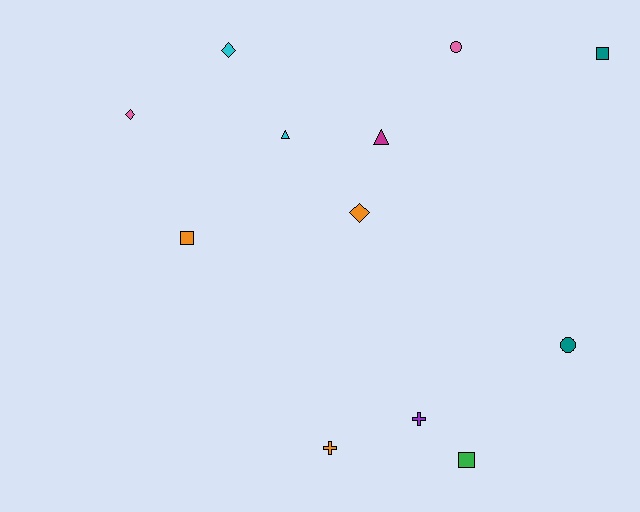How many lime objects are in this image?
There are no lime objects.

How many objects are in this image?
There are 12 objects.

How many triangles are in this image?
There are 2 triangles.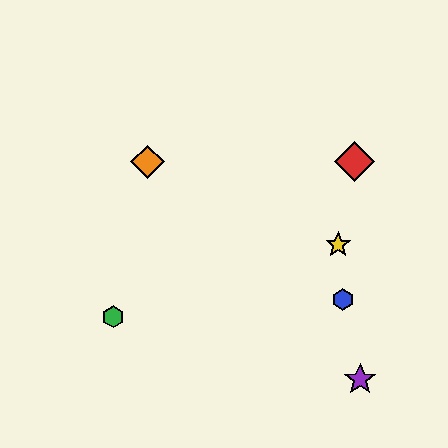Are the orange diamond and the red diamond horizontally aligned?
Yes, both are at y≈162.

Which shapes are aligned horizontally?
The red diamond, the orange diamond are aligned horizontally.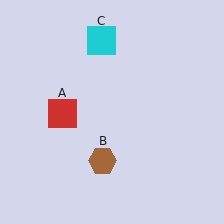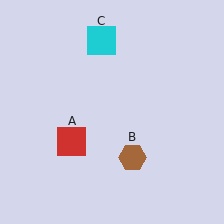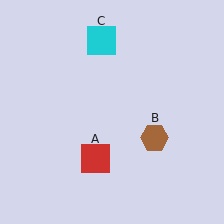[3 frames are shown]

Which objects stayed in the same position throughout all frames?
Cyan square (object C) remained stationary.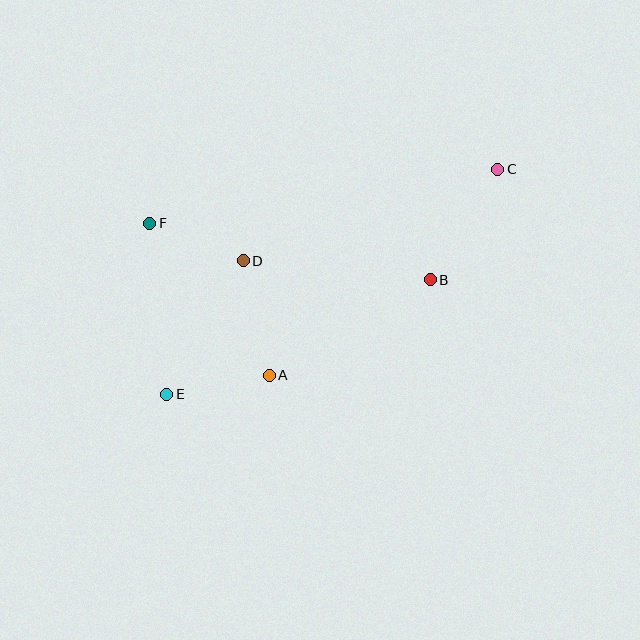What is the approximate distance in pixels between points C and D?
The distance between C and D is approximately 270 pixels.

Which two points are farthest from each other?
Points C and E are farthest from each other.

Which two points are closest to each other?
Points D and F are closest to each other.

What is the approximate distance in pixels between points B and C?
The distance between B and C is approximately 129 pixels.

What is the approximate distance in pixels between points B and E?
The distance between B and E is approximately 287 pixels.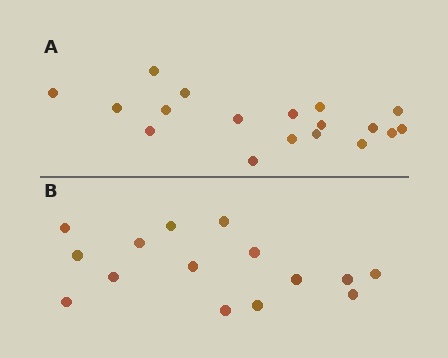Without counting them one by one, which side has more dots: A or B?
Region A (the top region) has more dots.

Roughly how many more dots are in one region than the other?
Region A has just a few more — roughly 2 or 3 more dots than region B.